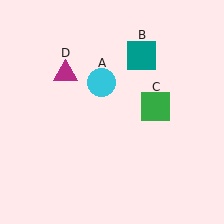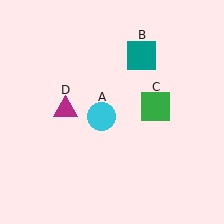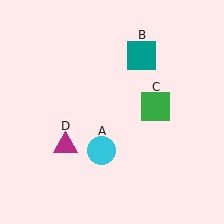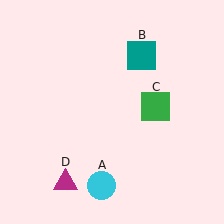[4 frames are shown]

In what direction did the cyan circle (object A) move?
The cyan circle (object A) moved down.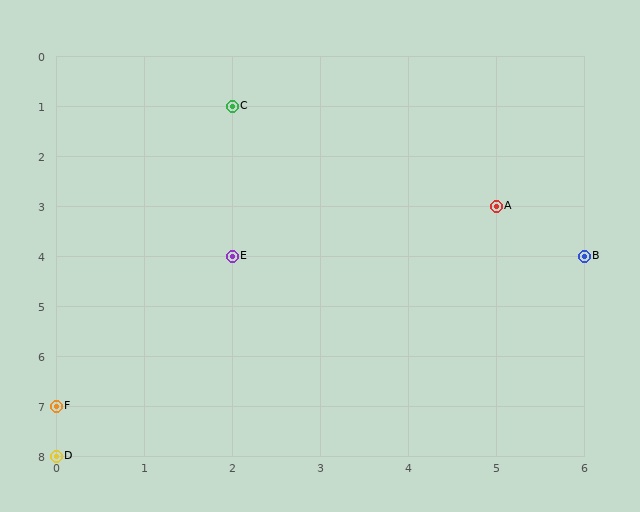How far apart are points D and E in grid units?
Points D and E are 2 columns and 4 rows apart (about 4.5 grid units diagonally).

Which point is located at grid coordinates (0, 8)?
Point D is at (0, 8).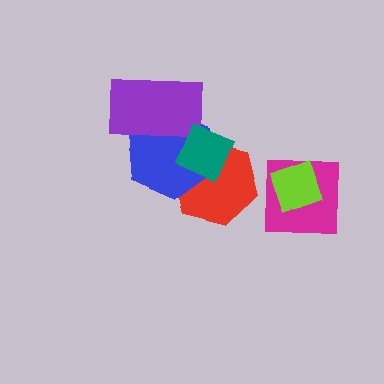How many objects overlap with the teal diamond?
3 objects overlap with the teal diamond.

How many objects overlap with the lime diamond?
1 object overlaps with the lime diamond.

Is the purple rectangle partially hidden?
Yes, it is partially covered by another shape.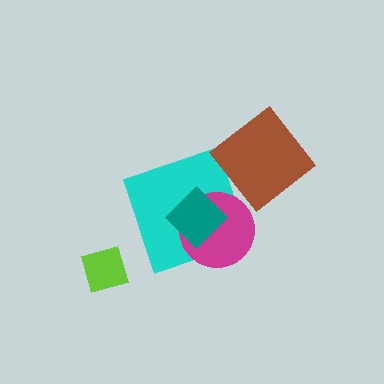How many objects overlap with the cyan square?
2 objects overlap with the cyan square.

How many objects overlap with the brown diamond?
0 objects overlap with the brown diamond.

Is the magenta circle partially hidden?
Yes, it is partially covered by another shape.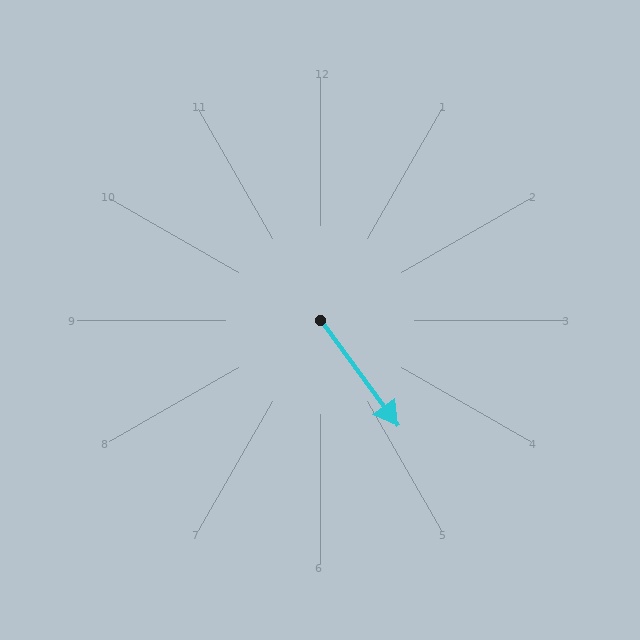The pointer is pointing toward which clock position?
Roughly 5 o'clock.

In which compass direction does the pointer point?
Southeast.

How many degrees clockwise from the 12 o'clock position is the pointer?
Approximately 144 degrees.